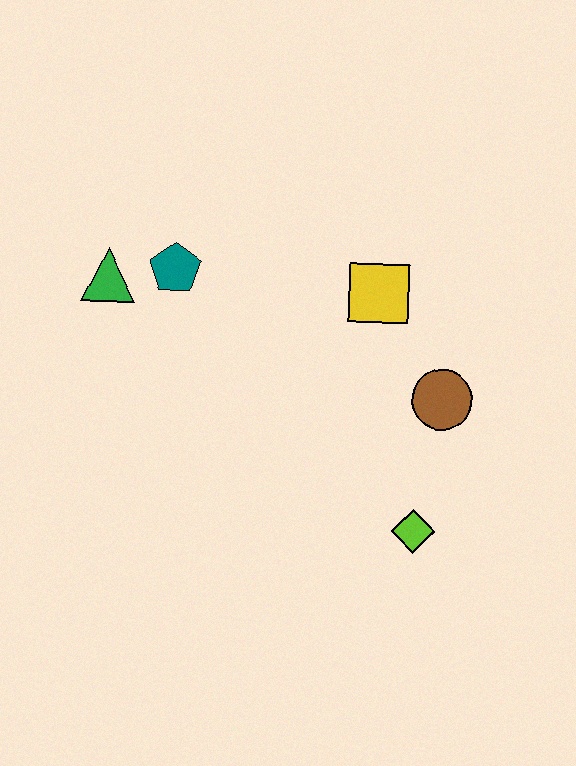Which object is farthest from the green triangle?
The lime diamond is farthest from the green triangle.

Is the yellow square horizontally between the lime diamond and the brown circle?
No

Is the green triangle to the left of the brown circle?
Yes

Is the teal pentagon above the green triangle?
Yes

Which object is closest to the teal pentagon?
The green triangle is closest to the teal pentagon.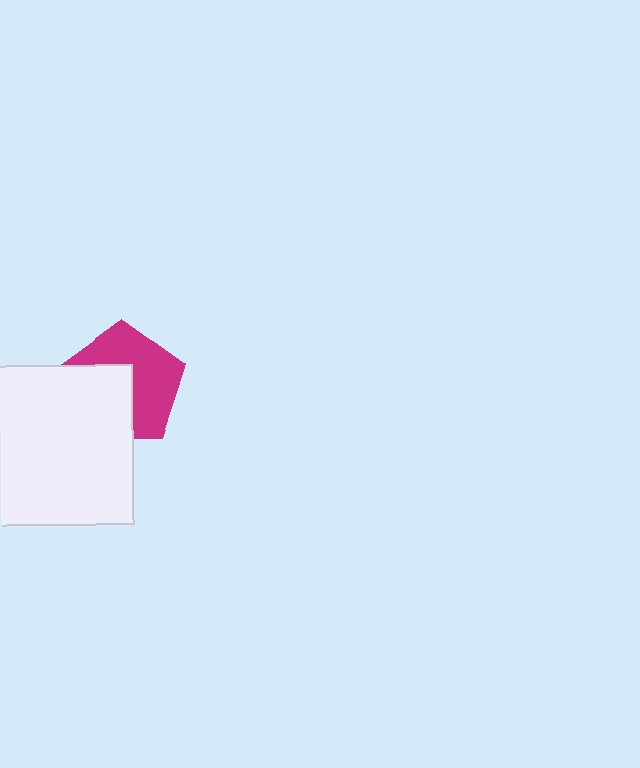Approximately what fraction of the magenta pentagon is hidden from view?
Roughly 45% of the magenta pentagon is hidden behind the white square.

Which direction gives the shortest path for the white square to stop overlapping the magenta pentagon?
Moving toward the lower-left gives the shortest separation.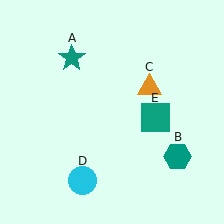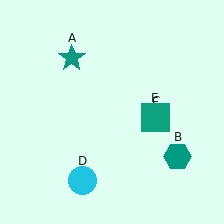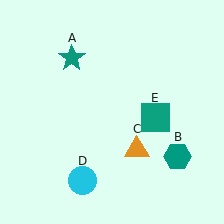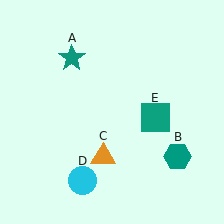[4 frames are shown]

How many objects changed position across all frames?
1 object changed position: orange triangle (object C).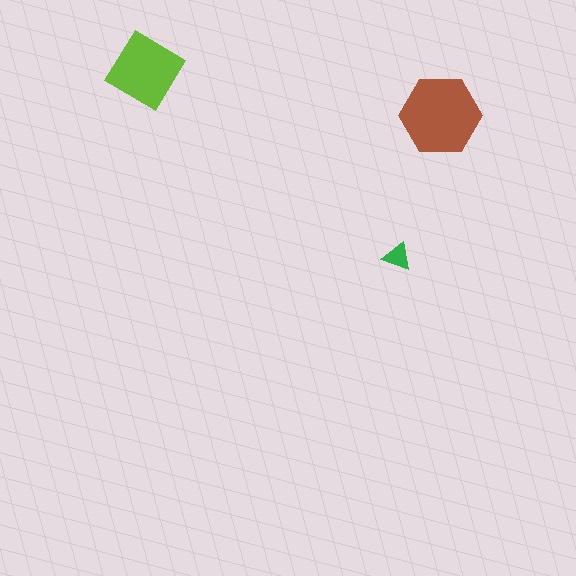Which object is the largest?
The brown hexagon.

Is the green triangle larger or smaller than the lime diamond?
Smaller.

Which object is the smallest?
The green triangle.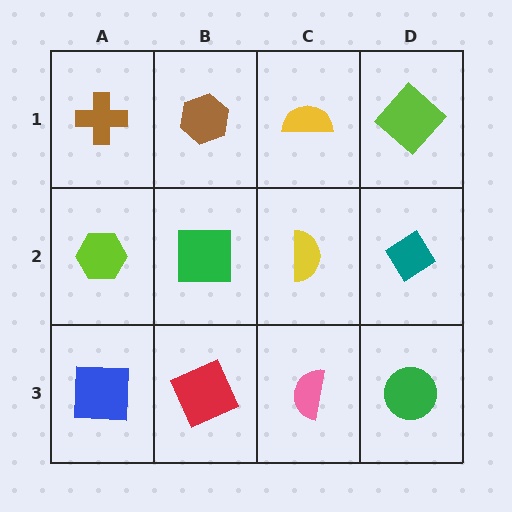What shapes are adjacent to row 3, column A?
A lime hexagon (row 2, column A), a red square (row 3, column B).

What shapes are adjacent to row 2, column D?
A lime diamond (row 1, column D), a green circle (row 3, column D), a yellow semicircle (row 2, column C).